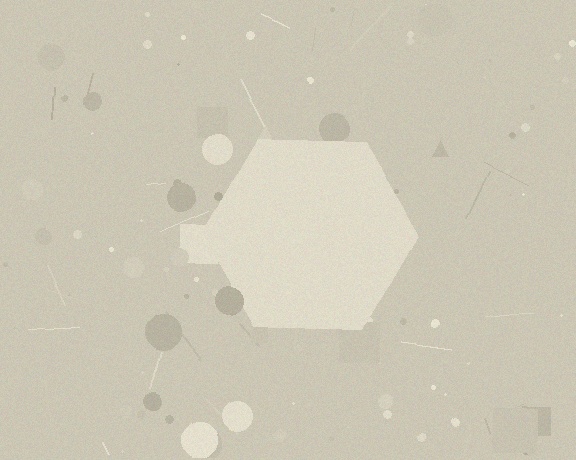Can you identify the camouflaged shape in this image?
The camouflaged shape is a hexagon.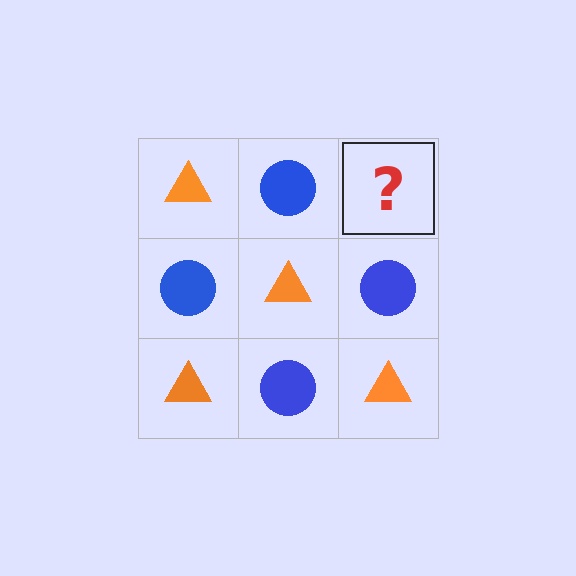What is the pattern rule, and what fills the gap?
The rule is that it alternates orange triangle and blue circle in a checkerboard pattern. The gap should be filled with an orange triangle.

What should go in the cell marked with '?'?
The missing cell should contain an orange triangle.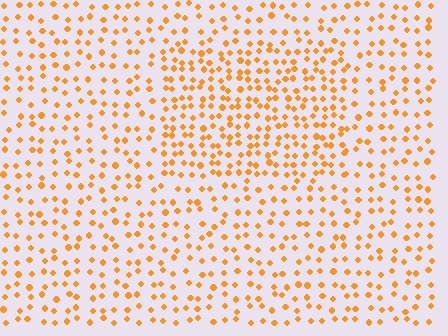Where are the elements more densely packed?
The elements are more densely packed inside the rectangle boundary.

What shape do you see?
I see a rectangle.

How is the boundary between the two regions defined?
The boundary is defined by a change in element density (approximately 1.7x ratio). All elements are the same color, size, and shape.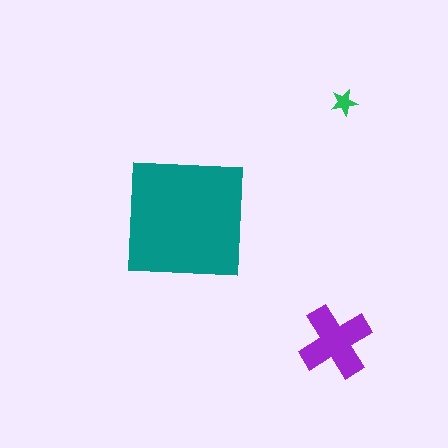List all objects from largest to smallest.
The teal square, the purple cross, the green star.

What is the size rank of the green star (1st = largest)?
3rd.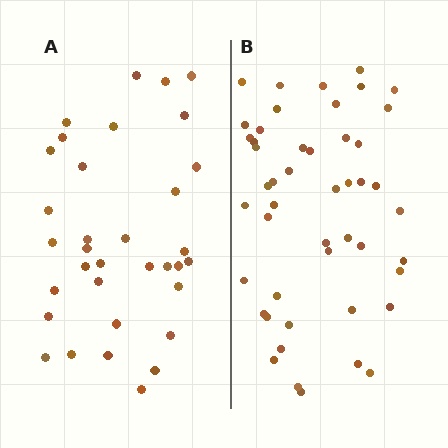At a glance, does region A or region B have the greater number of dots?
Region B (the right region) has more dots.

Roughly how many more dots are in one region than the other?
Region B has approximately 15 more dots than region A.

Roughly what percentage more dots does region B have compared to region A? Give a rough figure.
About 40% more.